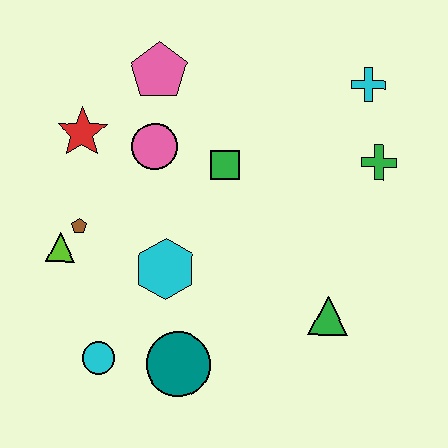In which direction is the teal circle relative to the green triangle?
The teal circle is to the left of the green triangle.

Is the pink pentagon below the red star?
No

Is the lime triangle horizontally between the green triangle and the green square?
No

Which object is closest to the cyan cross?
The green cross is closest to the cyan cross.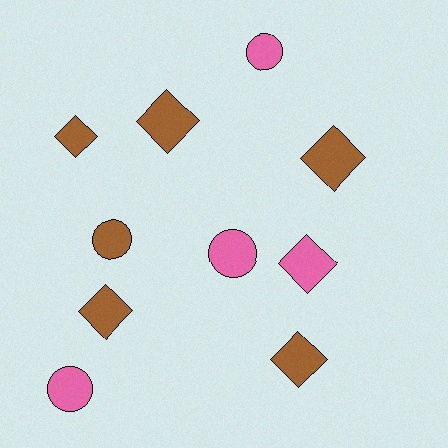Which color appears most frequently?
Brown, with 6 objects.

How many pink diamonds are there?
There is 1 pink diamond.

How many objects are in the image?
There are 10 objects.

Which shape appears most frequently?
Diamond, with 6 objects.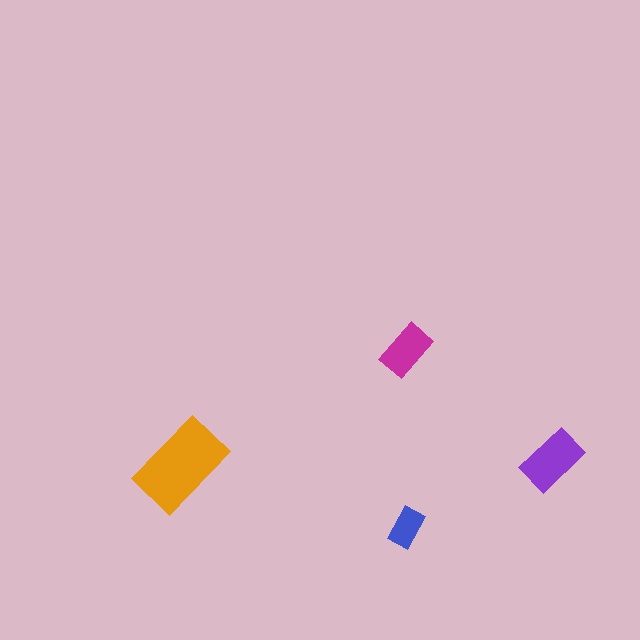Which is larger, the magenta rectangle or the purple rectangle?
The purple one.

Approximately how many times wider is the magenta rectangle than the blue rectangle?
About 1.5 times wider.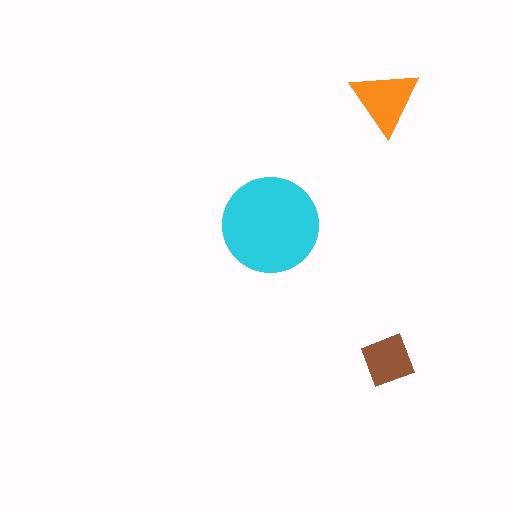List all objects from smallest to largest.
The brown square, the orange triangle, the cyan circle.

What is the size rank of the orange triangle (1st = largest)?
2nd.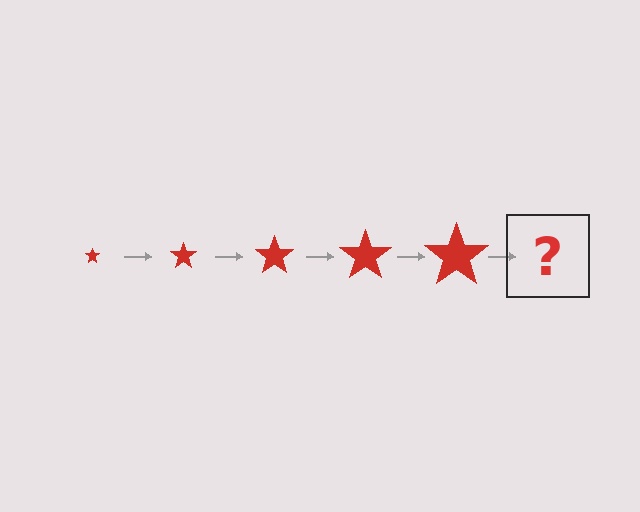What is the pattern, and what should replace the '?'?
The pattern is that the star gets progressively larger each step. The '?' should be a red star, larger than the previous one.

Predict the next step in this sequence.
The next step is a red star, larger than the previous one.